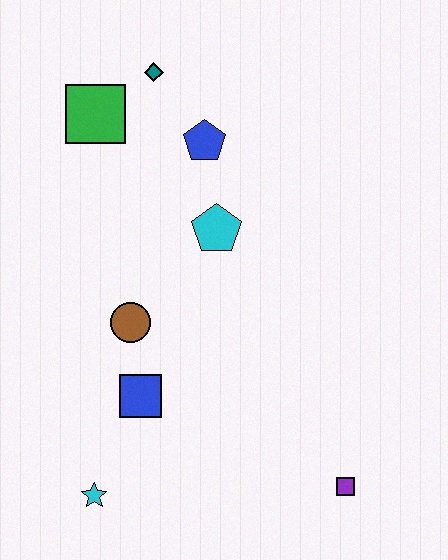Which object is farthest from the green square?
The purple square is farthest from the green square.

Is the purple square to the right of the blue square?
Yes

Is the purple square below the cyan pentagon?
Yes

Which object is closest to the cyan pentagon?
The blue pentagon is closest to the cyan pentagon.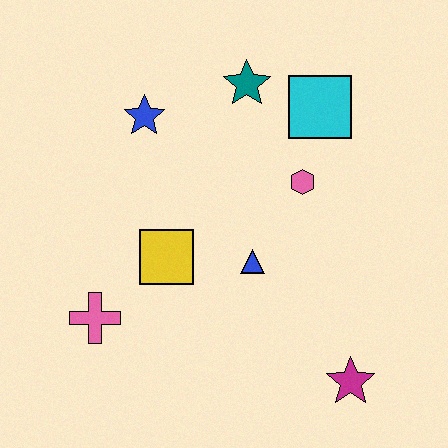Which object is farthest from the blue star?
The magenta star is farthest from the blue star.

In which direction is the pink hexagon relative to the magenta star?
The pink hexagon is above the magenta star.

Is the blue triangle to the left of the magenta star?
Yes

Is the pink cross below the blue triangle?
Yes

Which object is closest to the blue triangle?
The yellow square is closest to the blue triangle.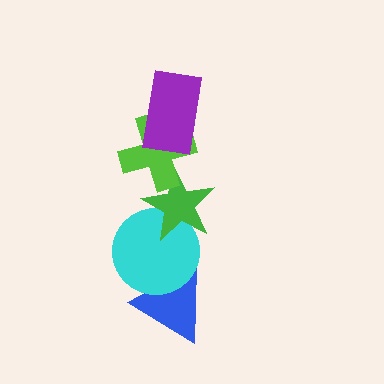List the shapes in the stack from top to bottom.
From top to bottom: the purple rectangle, the lime cross, the green star, the cyan circle, the blue triangle.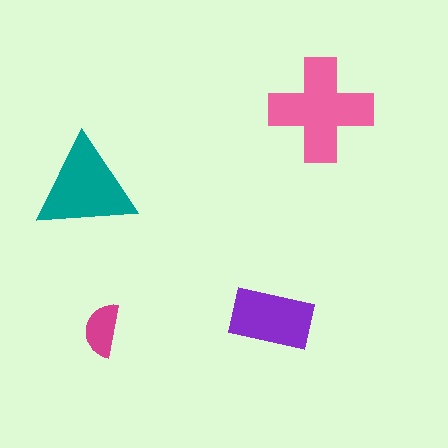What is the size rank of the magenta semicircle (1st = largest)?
4th.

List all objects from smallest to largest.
The magenta semicircle, the purple rectangle, the teal triangle, the pink cross.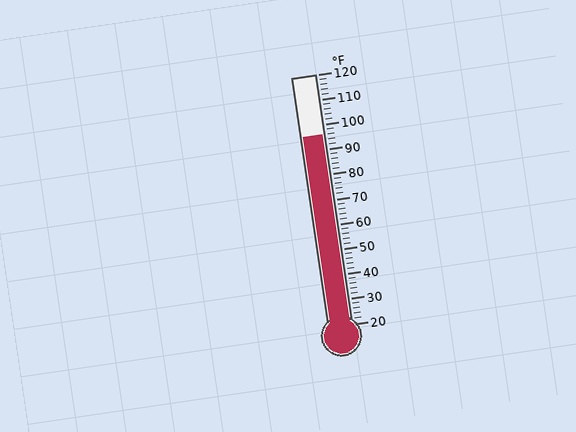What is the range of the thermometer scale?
The thermometer scale ranges from 20°F to 120°F.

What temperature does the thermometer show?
The thermometer shows approximately 96°F.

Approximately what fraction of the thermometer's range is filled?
The thermometer is filled to approximately 75% of its range.